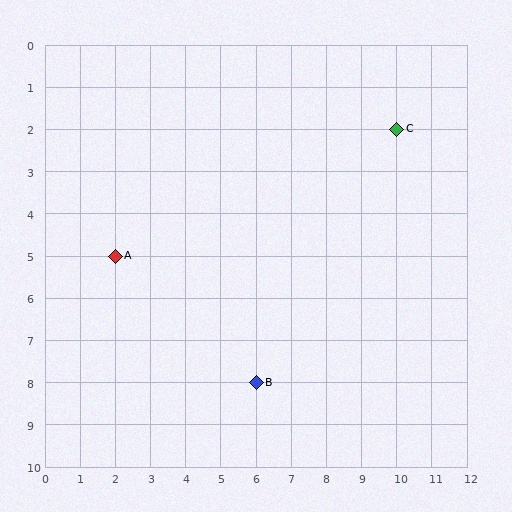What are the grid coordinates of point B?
Point B is at grid coordinates (6, 8).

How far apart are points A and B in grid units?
Points A and B are 4 columns and 3 rows apart (about 5.0 grid units diagonally).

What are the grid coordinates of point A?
Point A is at grid coordinates (2, 5).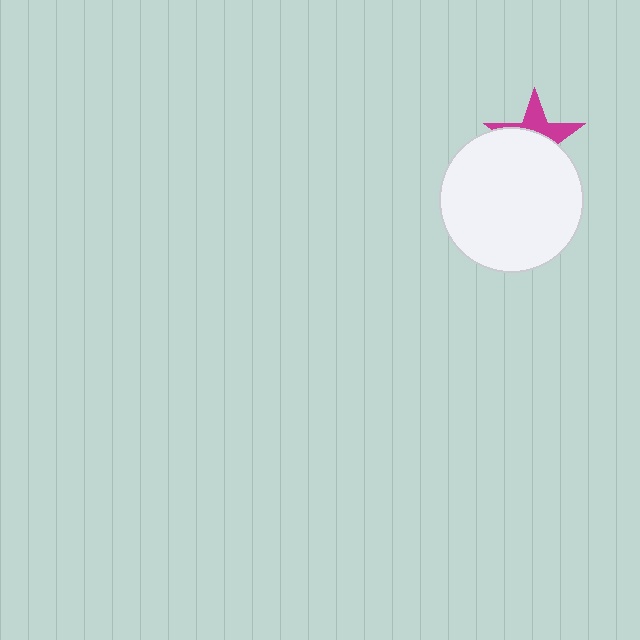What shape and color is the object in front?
The object in front is a white circle.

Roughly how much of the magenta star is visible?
A small part of it is visible (roughly 39%).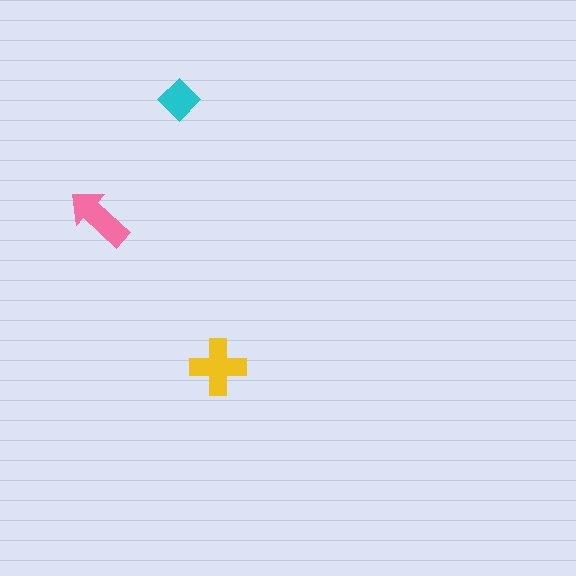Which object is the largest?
The yellow cross.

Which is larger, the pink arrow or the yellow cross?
The yellow cross.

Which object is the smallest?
The cyan diamond.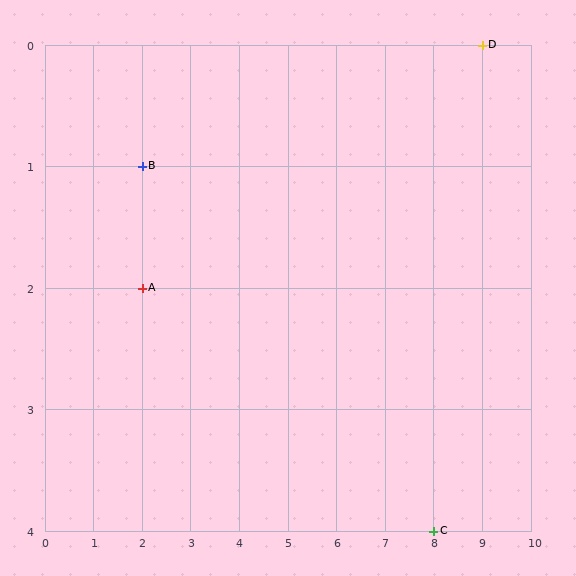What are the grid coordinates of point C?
Point C is at grid coordinates (8, 4).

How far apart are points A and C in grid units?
Points A and C are 6 columns and 2 rows apart (about 6.3 grid units diagonally).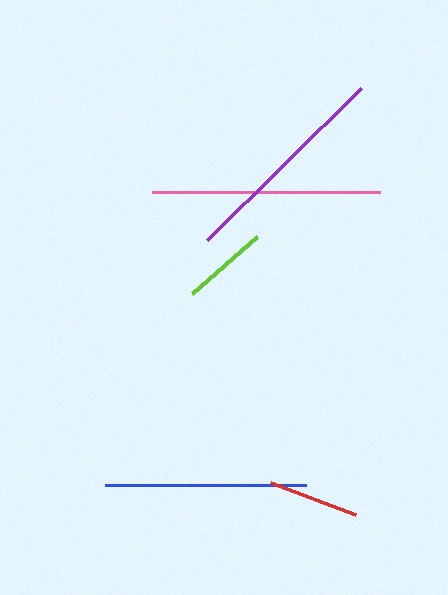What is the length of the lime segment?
The lime segment is approximately 87 pixels long.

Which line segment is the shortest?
The lime line is the shortest at approximately 87 pixels.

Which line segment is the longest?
The pink line is the longest at approximately 228 pixels.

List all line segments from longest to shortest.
From longest to shortest: pink, purple, blue, red, lime.